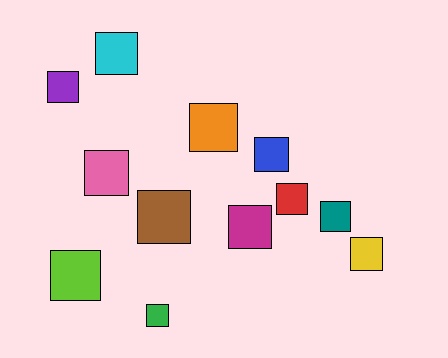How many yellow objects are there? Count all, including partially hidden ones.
There is 1 yellow object.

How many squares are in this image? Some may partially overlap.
There are 12 squares.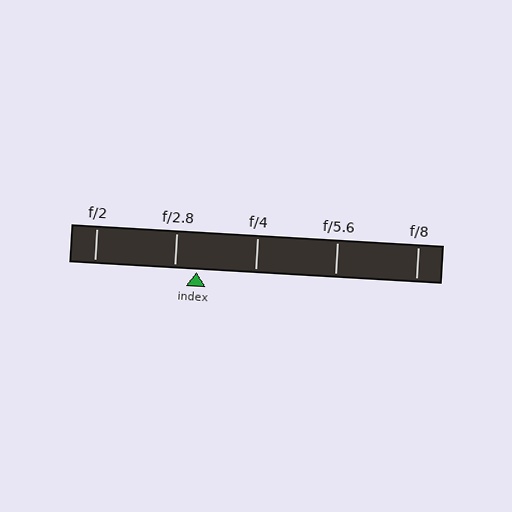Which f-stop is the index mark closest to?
The index mark is closest to f/2.8.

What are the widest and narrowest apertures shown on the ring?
The widest aperture shown is f/2 and the narrowest is f/8.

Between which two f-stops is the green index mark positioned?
The index mark is between f/2.8 and f/4.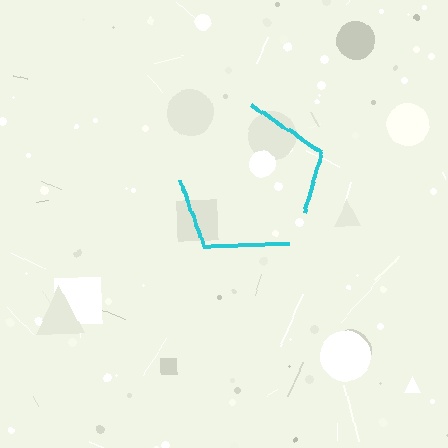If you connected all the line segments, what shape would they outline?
They would outline a pentagon.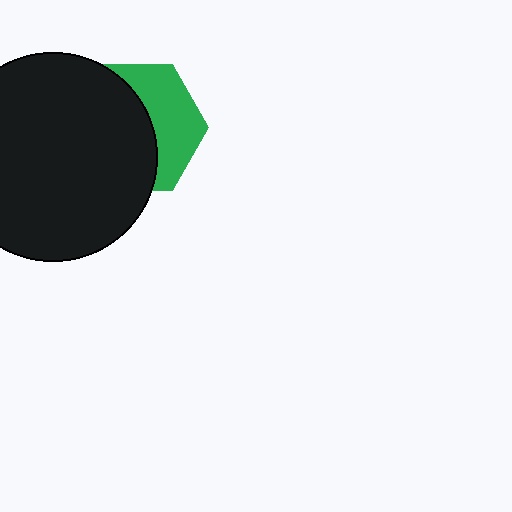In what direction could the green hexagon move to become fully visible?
The green hexagon could move right. That would shift it out from behind the black circle entirely.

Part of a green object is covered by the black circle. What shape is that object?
It is a hexagon.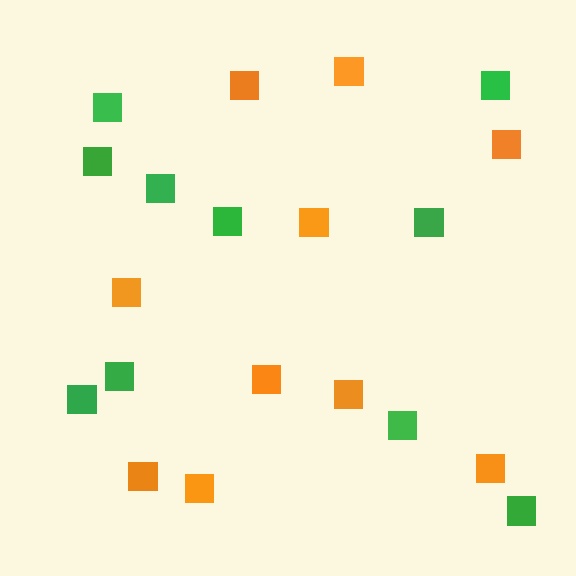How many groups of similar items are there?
There are 2 groups: one group of green squares (10) and one group of orange squares (10).